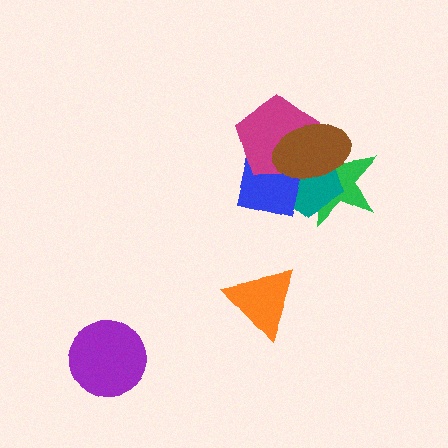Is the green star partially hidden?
Yes, it is partially covered by another shape.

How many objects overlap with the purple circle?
0 objects overlap with the purple circle.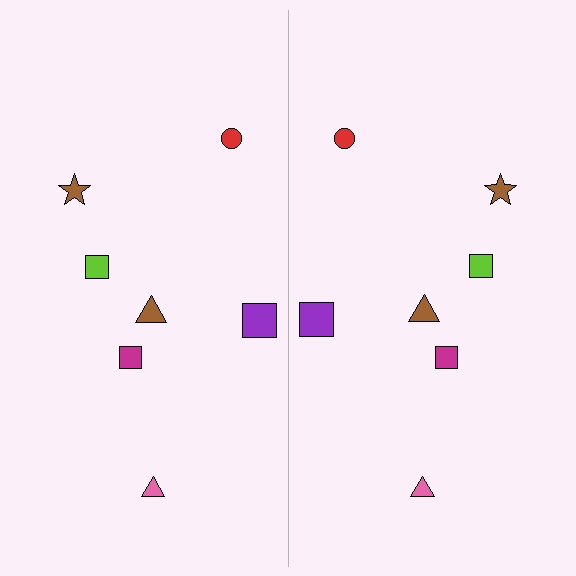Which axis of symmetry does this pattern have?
The pattern has a vertical axis of symmetry running through the center of the image.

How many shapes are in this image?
There are 14 shapes in this image.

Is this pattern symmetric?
Yes, this pattern has bilateral (reflection) symmetry.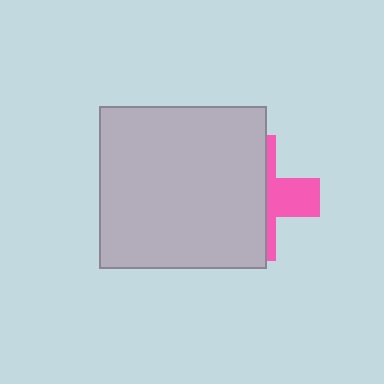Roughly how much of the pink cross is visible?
A small part of it is visible (roughly 33%).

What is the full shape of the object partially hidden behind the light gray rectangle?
The partially hidden object is a pink cross.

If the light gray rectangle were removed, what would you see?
You would see the complete pink cross.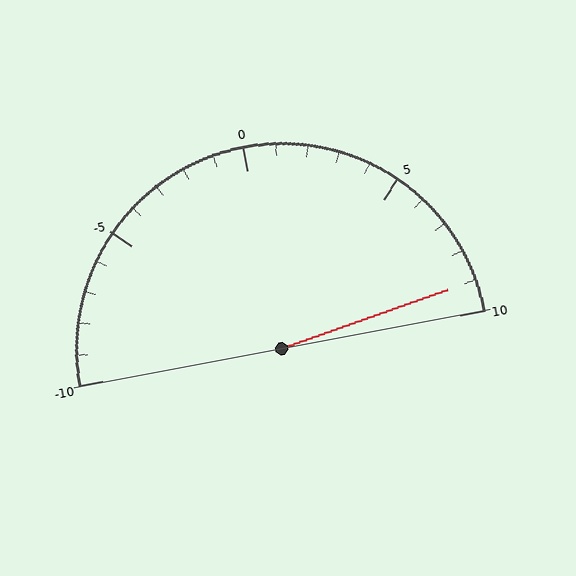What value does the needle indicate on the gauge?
The needle indicates approximately 9.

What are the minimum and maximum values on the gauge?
The gauge ranges from -10 to 10.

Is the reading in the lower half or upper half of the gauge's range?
The reading is in the upper half of the range (-10 to 10).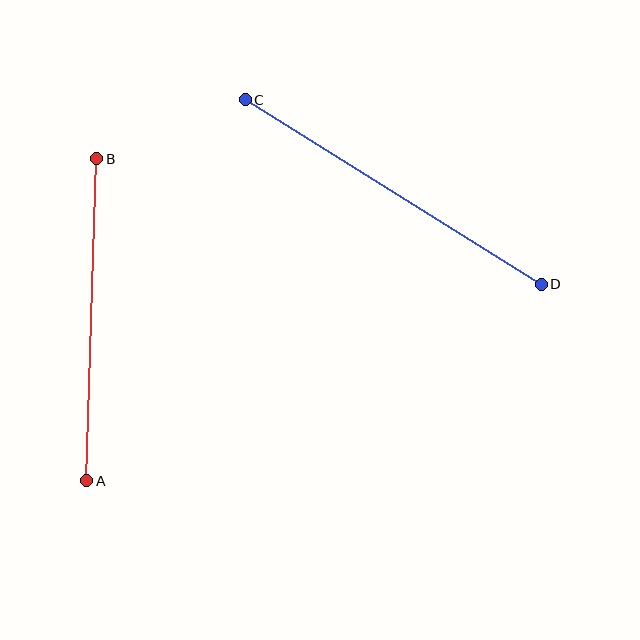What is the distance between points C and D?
The distance is approximately 349 pixels.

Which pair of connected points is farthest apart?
Points C and D are farthest apart.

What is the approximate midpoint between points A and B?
The midpoint is at approximately (92, 320) pixels.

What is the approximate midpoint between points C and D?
The midpoint is at approximately (393, 192) pixels.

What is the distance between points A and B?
The distance is approximately 322 pixels.